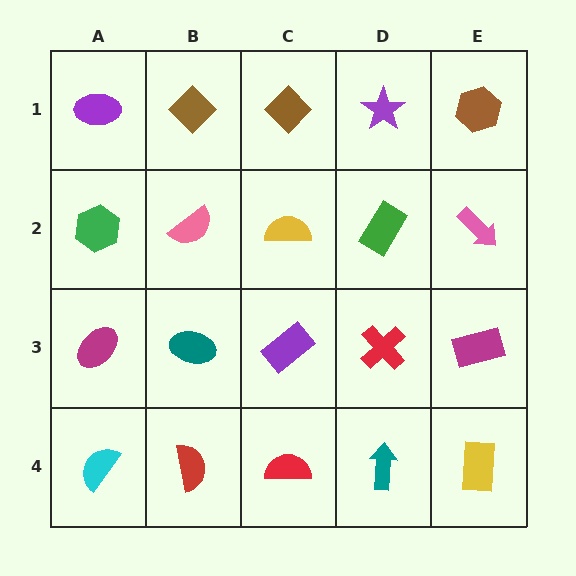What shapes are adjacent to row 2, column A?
A purple ellipse (row 1, column A), a magenta ellipse (row 3, column A), a pink semicircle (row 2, column B).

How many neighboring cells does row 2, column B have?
4.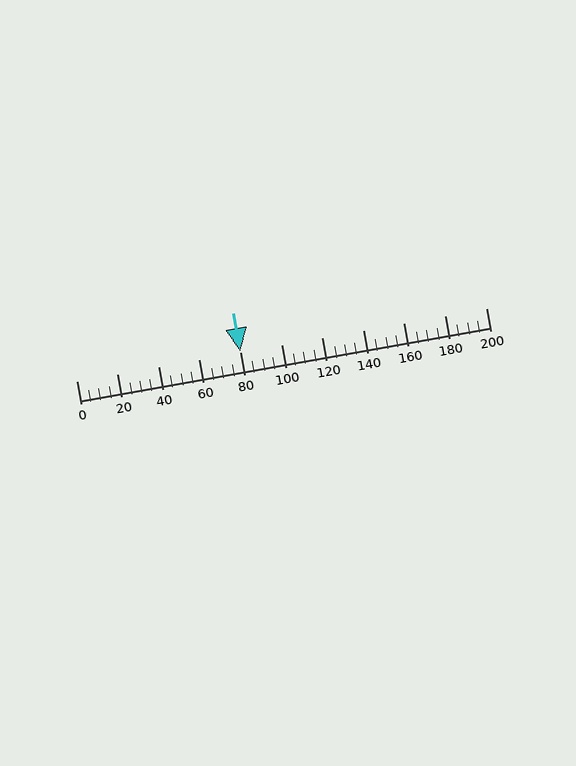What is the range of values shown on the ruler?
The ruler shows values from 0 to 200.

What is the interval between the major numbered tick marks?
The major tick marks are spaced 20 units apart.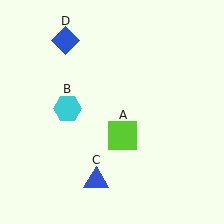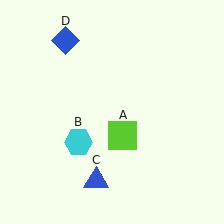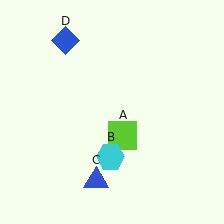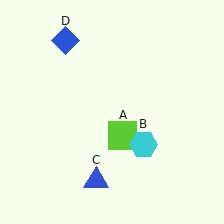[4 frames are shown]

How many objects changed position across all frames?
1 object changed position: cyan hexagon (object B).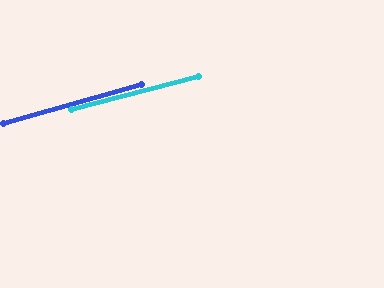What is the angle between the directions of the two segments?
Approximately 1 degree.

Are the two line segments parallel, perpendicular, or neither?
Parallel — their directions differ by only 0.8°.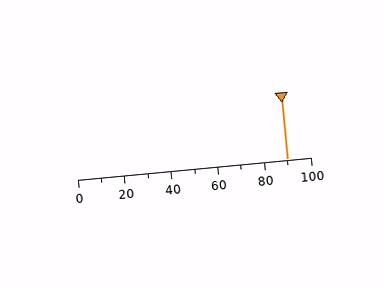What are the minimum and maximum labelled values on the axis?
The axis runs from 0 to 100.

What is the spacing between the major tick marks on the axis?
The major ticks are spaced 20 apart.